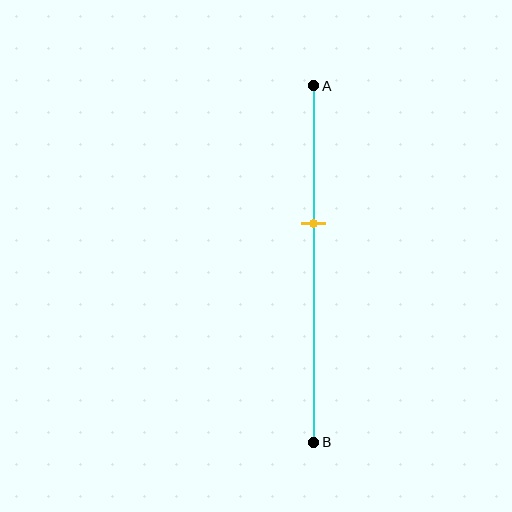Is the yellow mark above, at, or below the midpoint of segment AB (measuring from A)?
The yellow mark is above the midpoint of segment AB.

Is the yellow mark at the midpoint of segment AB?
No, the mark is at about 40% from A, not at the 50% midpoint.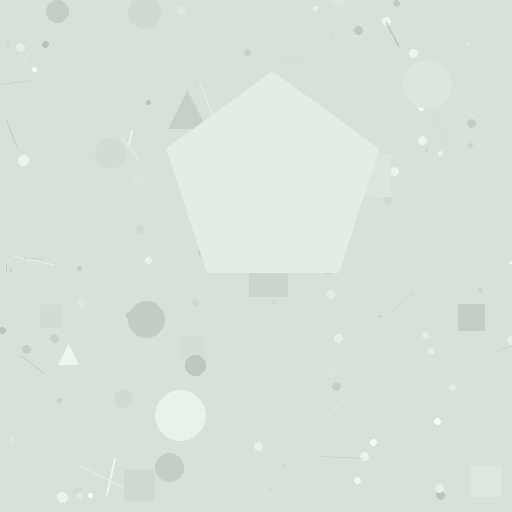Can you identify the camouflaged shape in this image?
The camouflaged shape is a pentagon.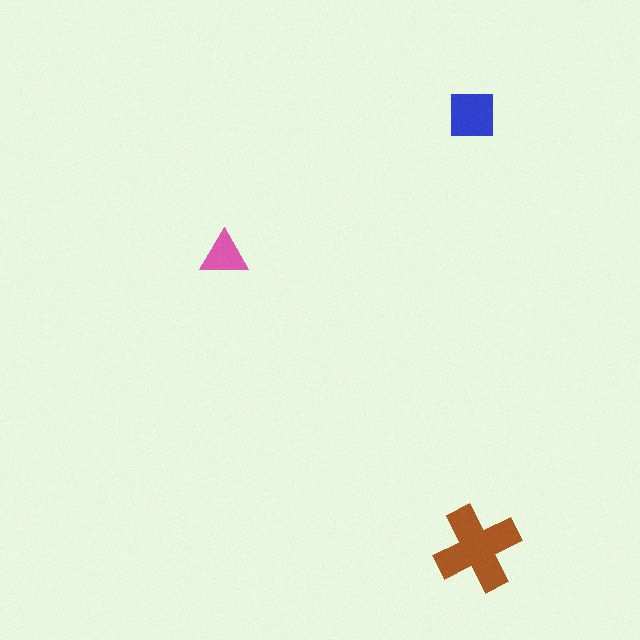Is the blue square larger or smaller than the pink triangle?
Larger.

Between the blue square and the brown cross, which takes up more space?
The brown cross.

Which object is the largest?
The brown cross.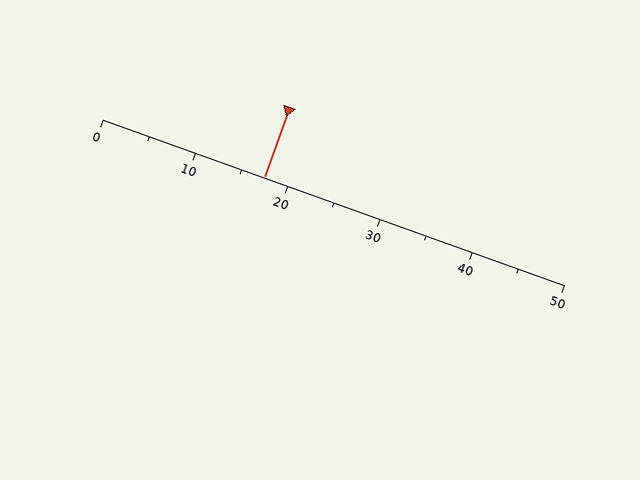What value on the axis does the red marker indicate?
The marker indicates approximately 17.5.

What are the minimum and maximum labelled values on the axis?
The axis runs from 0 to 50.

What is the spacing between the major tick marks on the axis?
The major ticks are spaced 10 apart.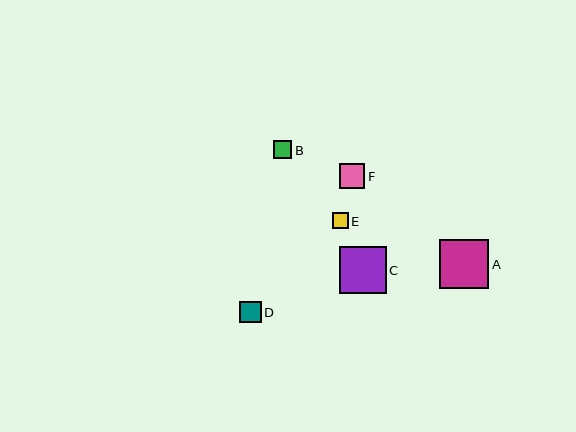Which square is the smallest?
Square E is the smallest with a size of approximately 16 pixels.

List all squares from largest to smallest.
From largest to smallest: A, C, F, D, B, E.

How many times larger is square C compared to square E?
Square C is approximately 3.0 times the size of square E.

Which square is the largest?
Square A is the largest with a size of approximately 49 pixels.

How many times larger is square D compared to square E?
Square D is approximately 1.4 times the size of square E.